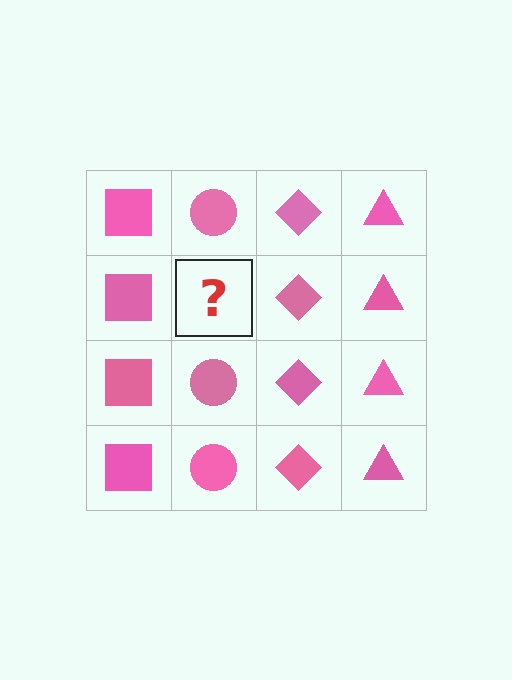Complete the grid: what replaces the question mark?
The question mark should be replaced with a pink circle.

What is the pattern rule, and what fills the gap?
The rule is that each column has a consistent shape. The gap should be filled with a pink circle.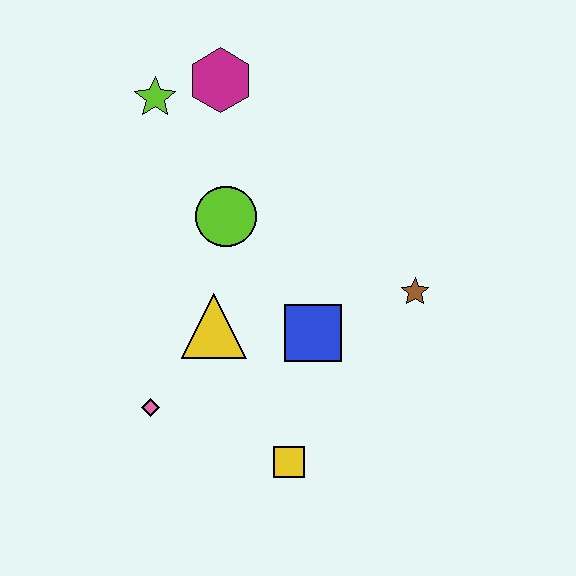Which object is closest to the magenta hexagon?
The lime star is closest to the magenta hexagon.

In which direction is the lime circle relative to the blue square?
The lime circle is above the blue square.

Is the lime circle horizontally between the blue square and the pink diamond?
Yes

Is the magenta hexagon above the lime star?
Yes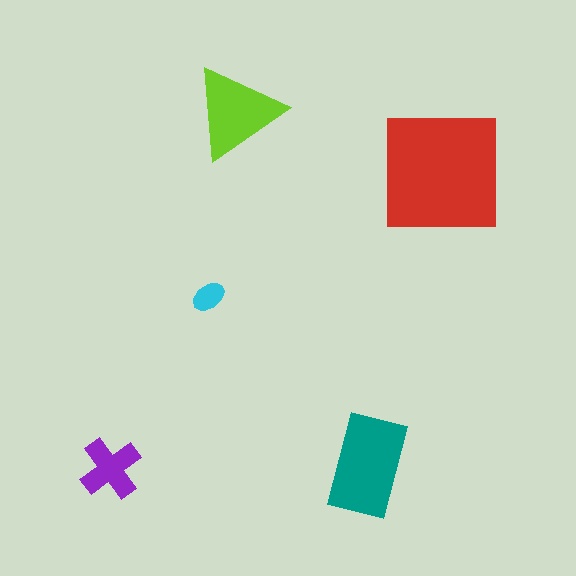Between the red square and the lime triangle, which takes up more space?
The red square.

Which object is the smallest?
The cyan ellipse.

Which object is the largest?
The red square.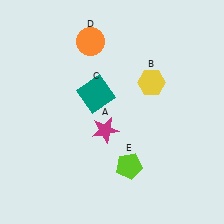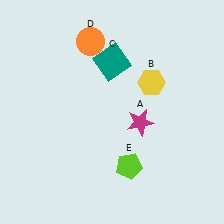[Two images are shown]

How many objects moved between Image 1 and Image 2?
2 objects moved between the two images.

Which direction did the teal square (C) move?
The teal square (C) moved up.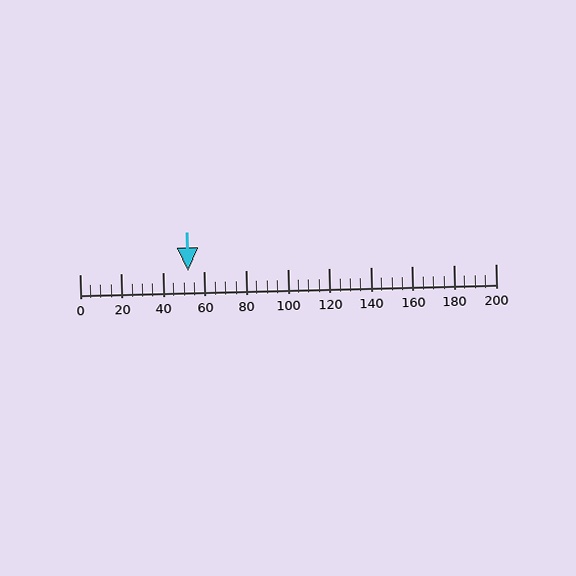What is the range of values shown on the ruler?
The ruler shows values from 0 to 200.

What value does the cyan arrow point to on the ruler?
The cyan arrow points to approximately 52.